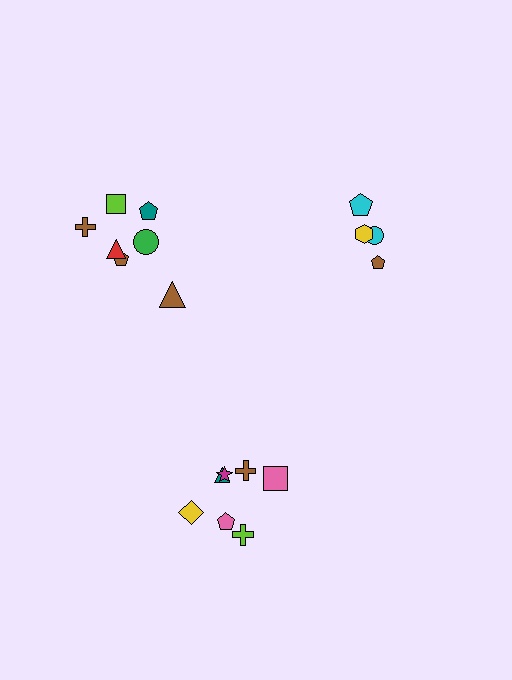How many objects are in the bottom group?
There are 7 objects.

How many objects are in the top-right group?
There are 4 objects.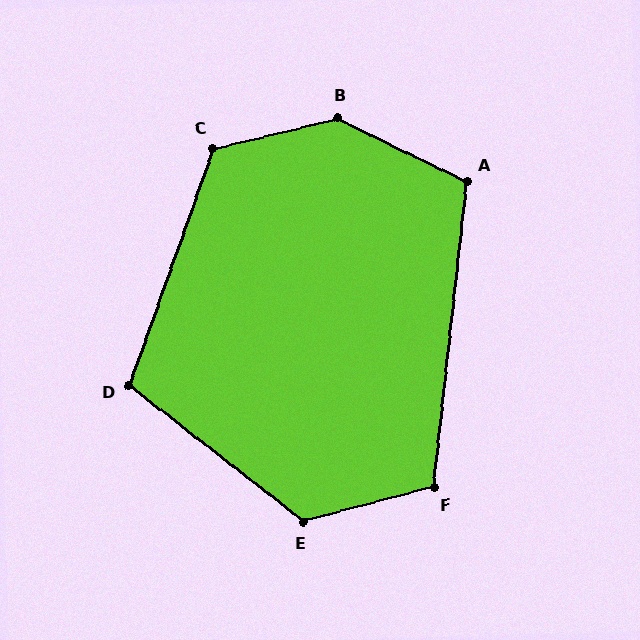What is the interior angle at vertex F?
Approximately 111 degrees (obtuse).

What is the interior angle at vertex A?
Approximately 110 degrees (obtuse).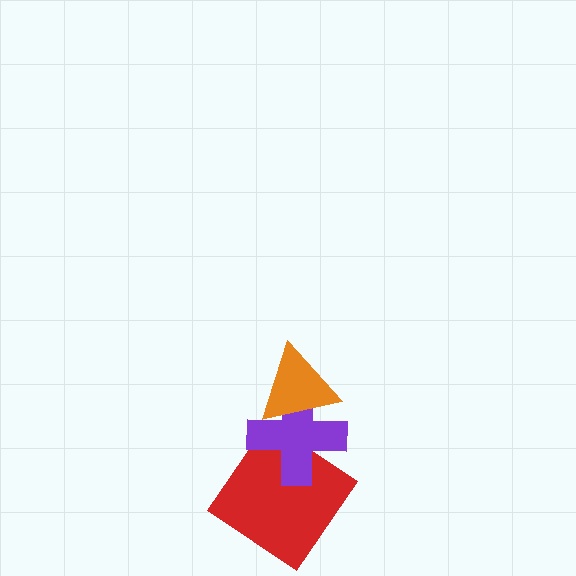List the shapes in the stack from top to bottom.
From top to bottom: the orange triangle, the purple cross, the red diamond.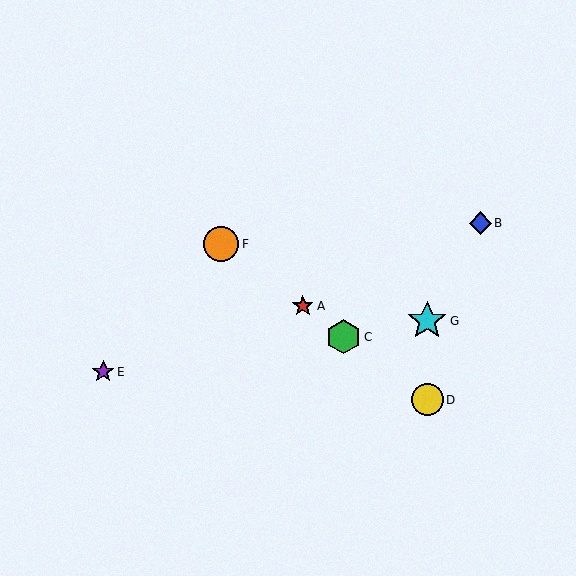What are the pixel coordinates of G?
Object G is at (427, 321).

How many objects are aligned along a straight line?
4 objects (A, C, D, F) are aligned along a straight line.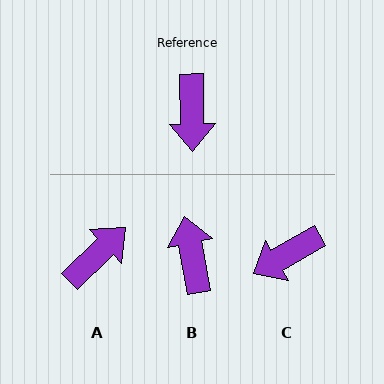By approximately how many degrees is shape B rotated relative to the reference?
Approximately 170 degrees clockwise.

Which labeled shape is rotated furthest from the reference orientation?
B, about 170 degrees away.